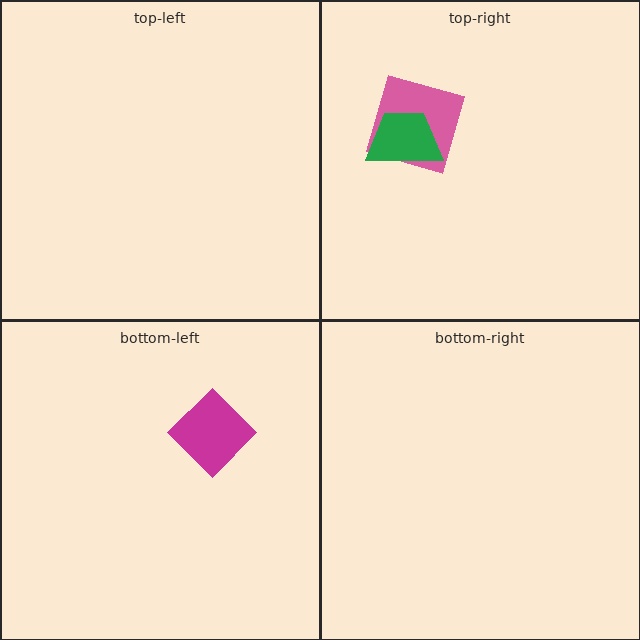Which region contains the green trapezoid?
The top-right region.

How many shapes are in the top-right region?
2.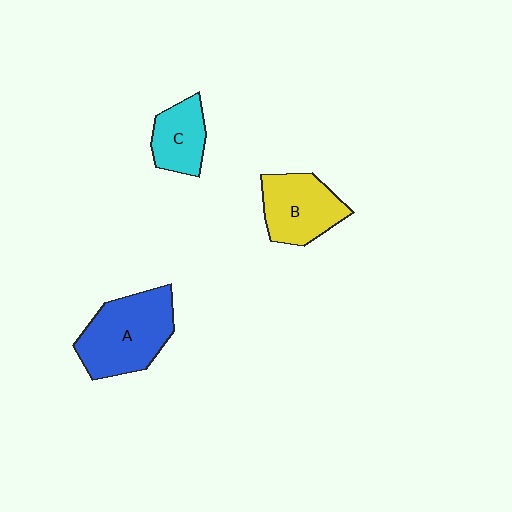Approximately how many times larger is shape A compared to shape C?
Approximately 1.9 times.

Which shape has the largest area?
Shape A (blue).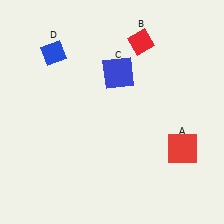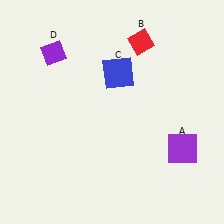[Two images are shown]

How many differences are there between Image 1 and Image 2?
There are 2 differences between the two images.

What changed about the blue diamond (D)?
In Image 1, D is blue. In Image 2, it changed to purple.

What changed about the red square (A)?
In Image 1, A is red. In Image 2, it changed to purple.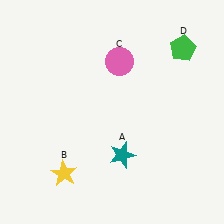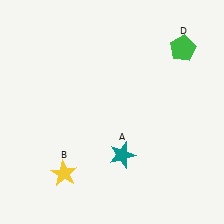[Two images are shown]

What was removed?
The pink circle (C) was removed in Image 2.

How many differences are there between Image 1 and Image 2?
There is 1 difference between the two images.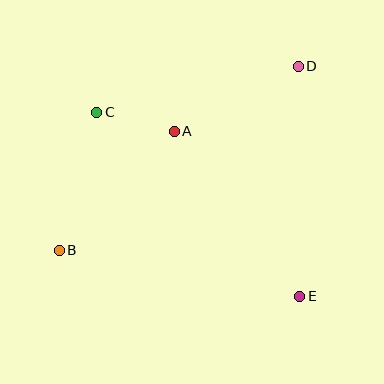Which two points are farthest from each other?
Points B and D are farthest from each other.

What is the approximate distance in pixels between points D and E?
The distance between D and E is approximately 230 pixels.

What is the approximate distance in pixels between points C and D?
The distance between C and D is approximately 207 pixels.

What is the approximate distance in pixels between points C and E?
The distance between C and E is approximately 274 pixels.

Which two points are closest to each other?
Points A and C are closest to each other.